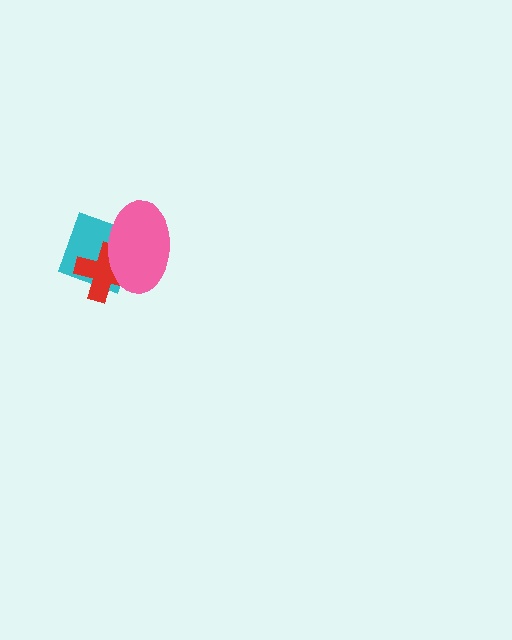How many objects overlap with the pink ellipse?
2 objects overlap with the pink ellipse.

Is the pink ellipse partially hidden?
No, no other shape covers it.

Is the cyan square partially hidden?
Yes, it is partially covered by another shape.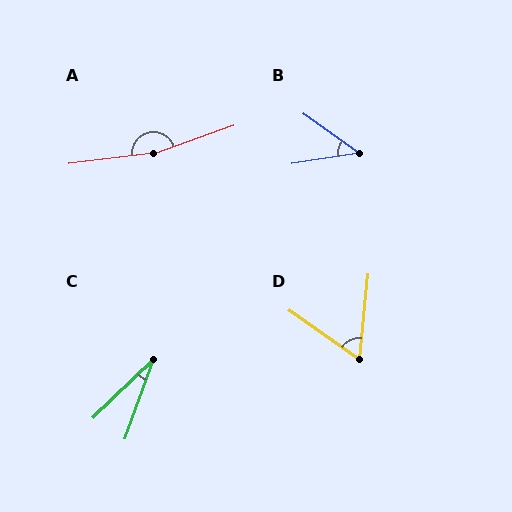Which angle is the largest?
A, at approximately 167 degrees.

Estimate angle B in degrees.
Approximately 44 degrees.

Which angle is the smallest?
C, at approximately 26 degrees.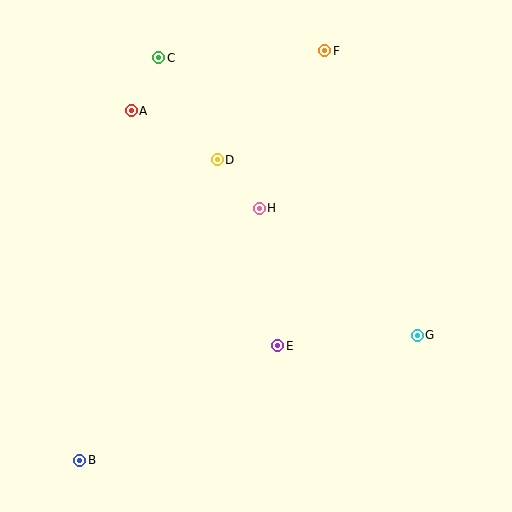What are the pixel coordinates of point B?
Point B is at (80, 460).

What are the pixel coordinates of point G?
Point G is at (417, 335).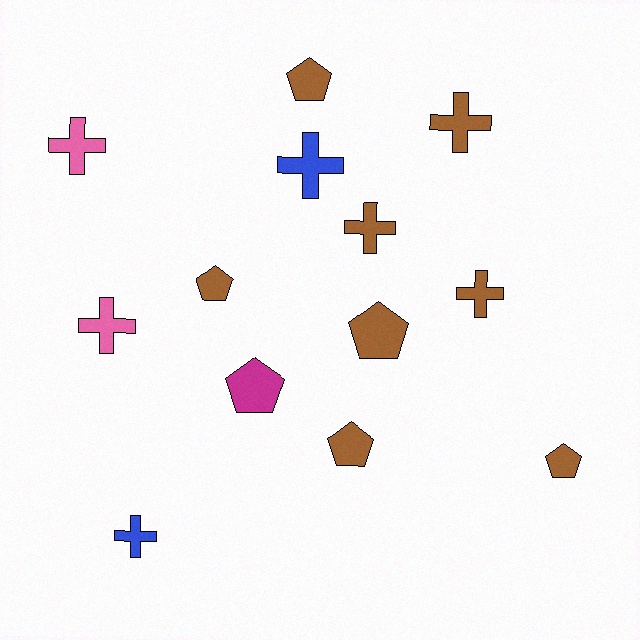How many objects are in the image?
There are 13 objects.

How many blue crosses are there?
There are 2 blue crosses.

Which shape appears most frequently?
Cross, with 7 objects.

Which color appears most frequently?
Brown, with 8 objects.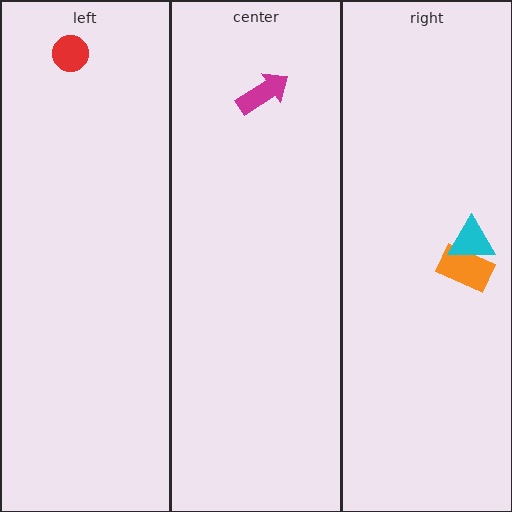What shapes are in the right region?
The orange rectangle, the cyan triangle.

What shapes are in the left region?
The red circle.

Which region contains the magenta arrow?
The center region.